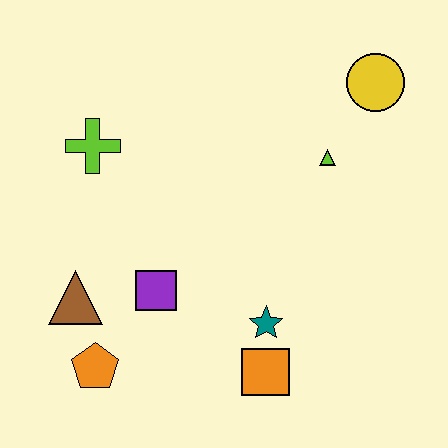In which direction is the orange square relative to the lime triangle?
The orange square is below the lime triangle.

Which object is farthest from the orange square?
The yellow circle is farthest from the orange square.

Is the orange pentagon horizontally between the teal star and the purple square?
No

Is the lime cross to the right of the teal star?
No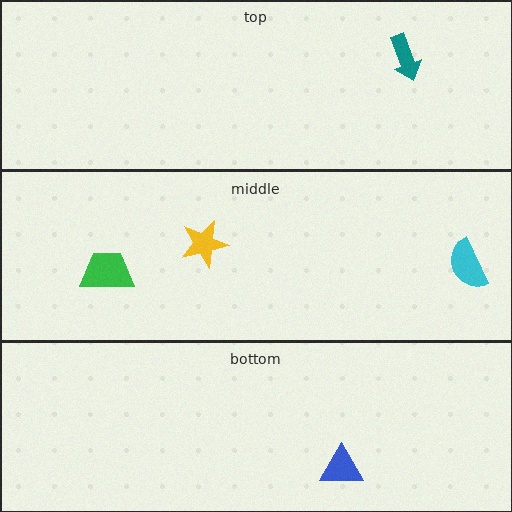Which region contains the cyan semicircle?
The middle region.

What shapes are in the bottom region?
The blue triangle.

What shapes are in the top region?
The teal arrow.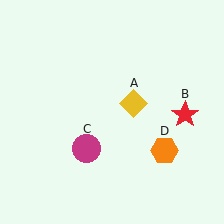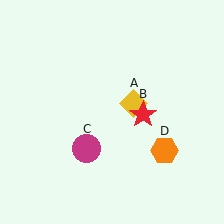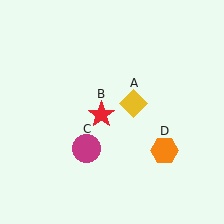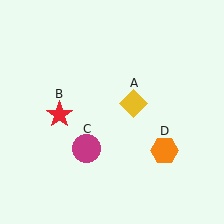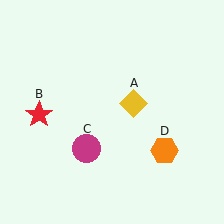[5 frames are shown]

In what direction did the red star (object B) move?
The red star (object B) moved left.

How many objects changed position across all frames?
1 object changed position: red star (object B).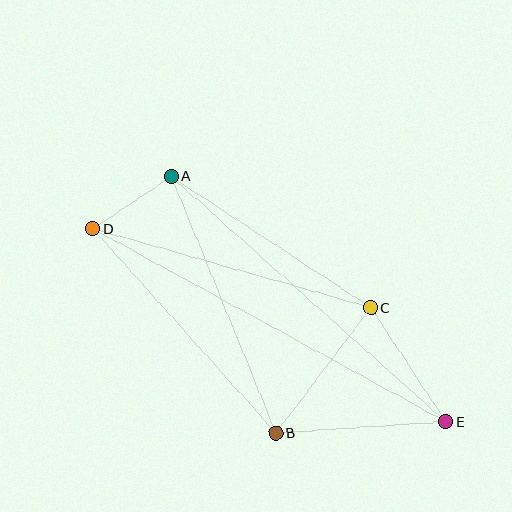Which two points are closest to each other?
Points A and D are closest to each other.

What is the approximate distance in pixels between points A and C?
The distance between A and C is approximately 239 pixels.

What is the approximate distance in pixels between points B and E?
The distance between B and E is approximately 171 pixels.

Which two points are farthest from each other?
Points D and E are farthest from each other.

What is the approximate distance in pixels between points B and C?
The distance between B and C is approximately 157 pixels.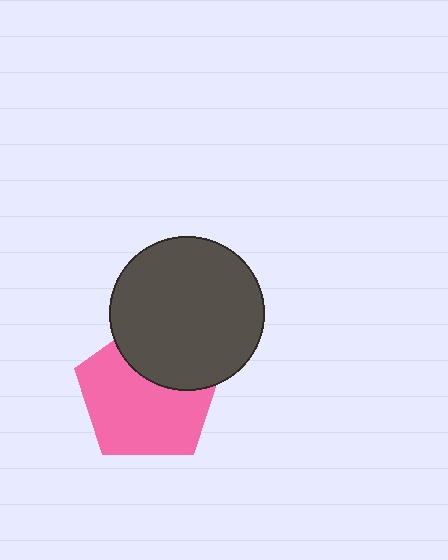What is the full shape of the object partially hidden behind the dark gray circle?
The partially hidden object is a pink pentagon.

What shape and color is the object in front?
The object in front is a dark gray circle.